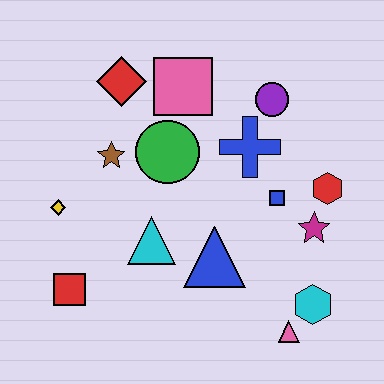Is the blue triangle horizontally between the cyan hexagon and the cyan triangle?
Yes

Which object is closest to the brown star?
The green circle is closest to the brown star.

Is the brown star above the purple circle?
No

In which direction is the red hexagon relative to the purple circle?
The red hexagon is below the purple circle.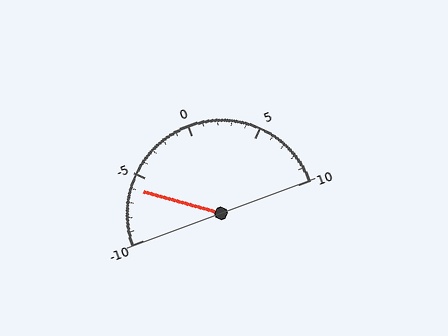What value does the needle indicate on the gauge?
The needle indicates approximately -6.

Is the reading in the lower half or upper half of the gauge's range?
The reading is in the lower half of the range (-10 to 10).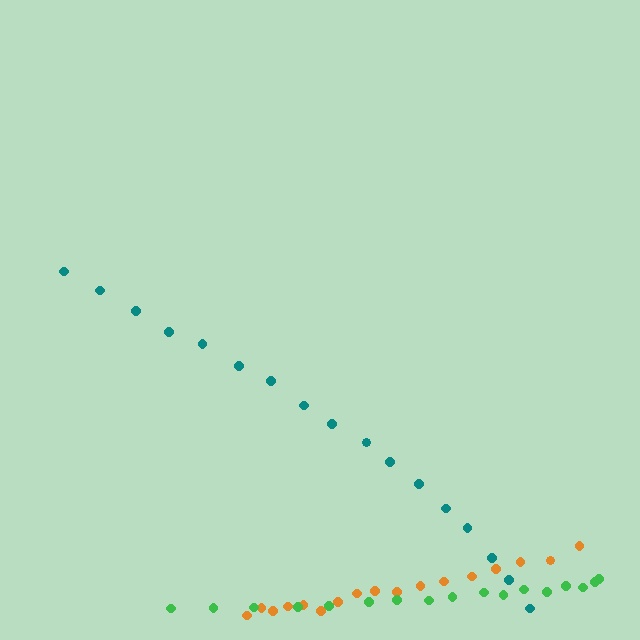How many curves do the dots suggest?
There are 3 distinct paths.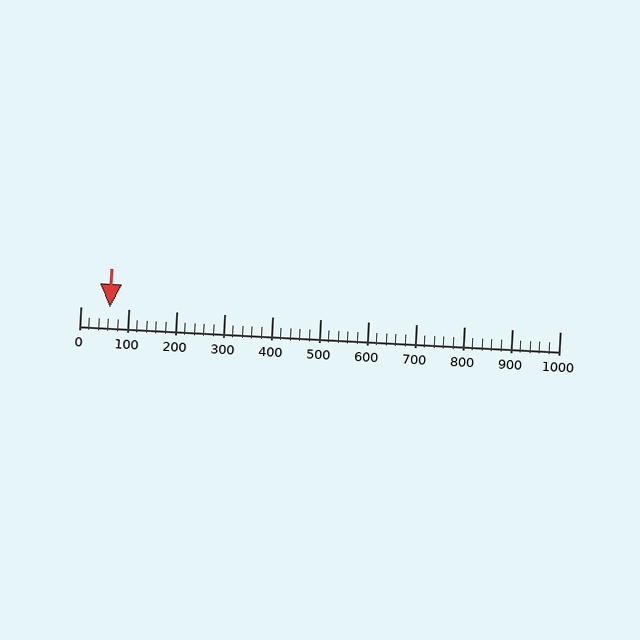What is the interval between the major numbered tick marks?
The major tick marks are spaced 100 units apart.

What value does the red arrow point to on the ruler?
The red arrow points to approximately 62.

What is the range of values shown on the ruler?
The ruler shows values from 0 to 1000.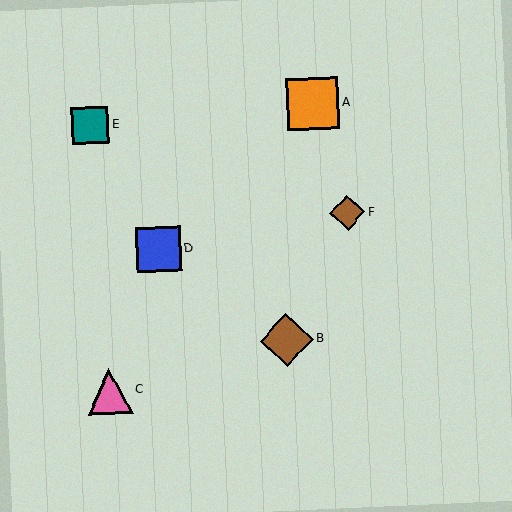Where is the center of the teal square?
The center of the teal square is at (90, 125).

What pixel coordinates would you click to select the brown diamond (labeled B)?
Click at (287, 340) to select the brown diamond B.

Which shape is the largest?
The brown diamond (labeled B) is the largest.